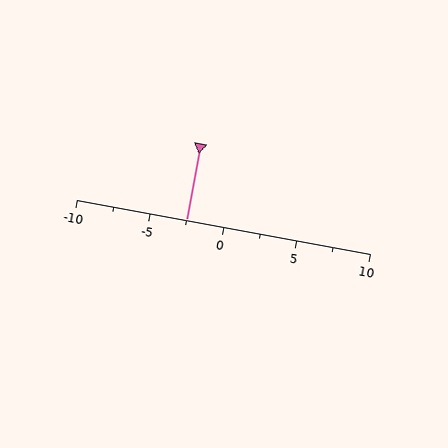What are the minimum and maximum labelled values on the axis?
The axis runs from -10 to 10.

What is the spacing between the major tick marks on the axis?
The major ticks are spaced 5 apart.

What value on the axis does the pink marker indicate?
The marker indicates approximately -2.5.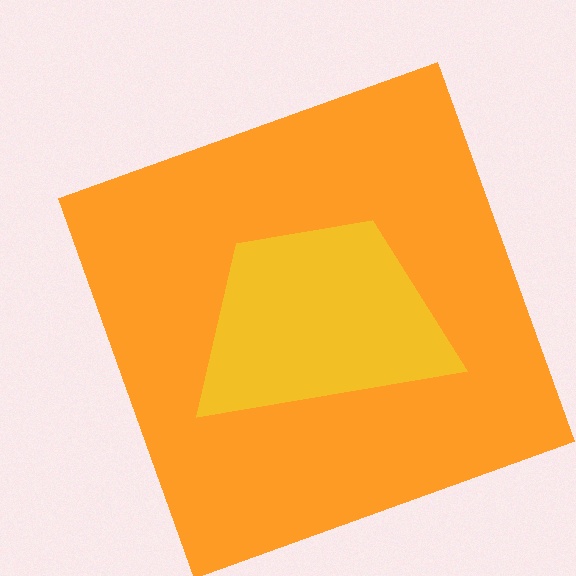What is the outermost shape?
The orange square.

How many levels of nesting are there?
2.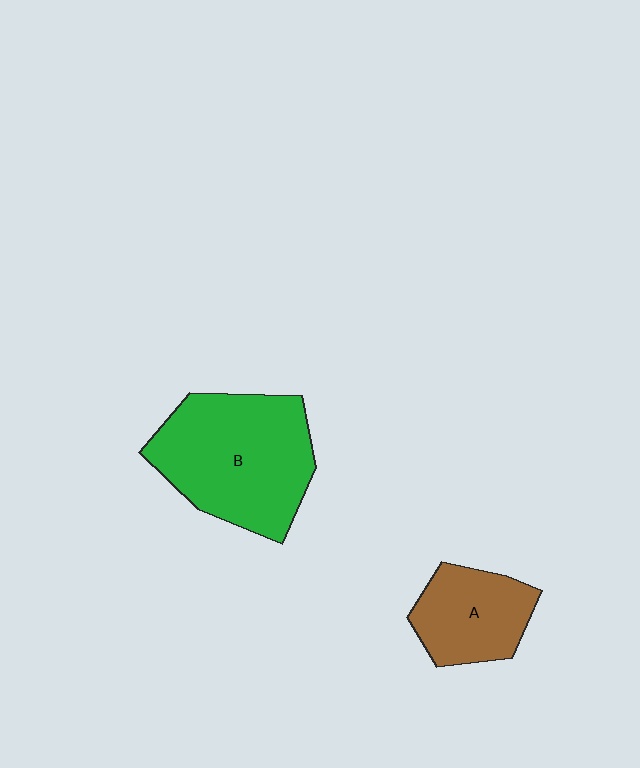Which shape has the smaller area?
Shape A (brown).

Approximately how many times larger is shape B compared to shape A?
Approximately 1.9 times.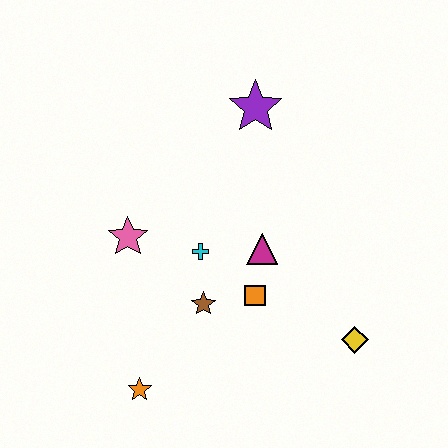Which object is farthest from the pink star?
The yellow diamond is farthest from the pink star.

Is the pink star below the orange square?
No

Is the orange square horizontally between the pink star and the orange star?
No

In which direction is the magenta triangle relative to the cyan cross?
The magenta triangle is to the right of the cyan cross.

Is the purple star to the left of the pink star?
No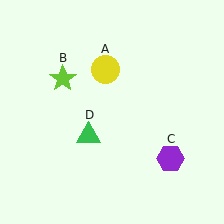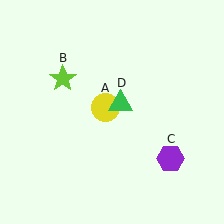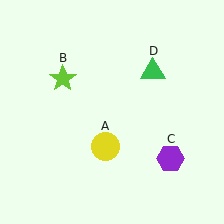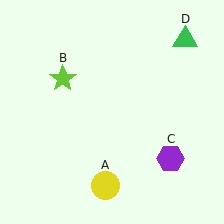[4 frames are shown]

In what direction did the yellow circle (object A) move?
The yellow circle (object A) moved down.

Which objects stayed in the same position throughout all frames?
Lime star (object B) and purple hexagon (object C) remained stationary.